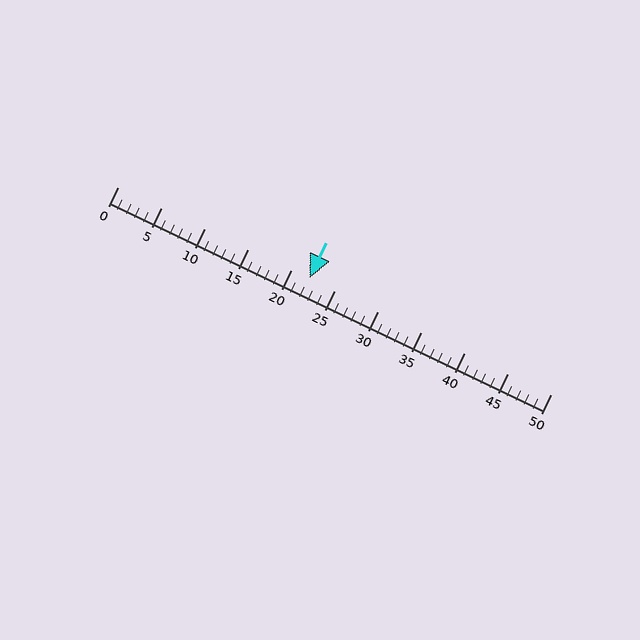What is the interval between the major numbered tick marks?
The major tick marks are spaced 5 units apart.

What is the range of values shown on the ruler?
The ruler shows values from 0 to 50.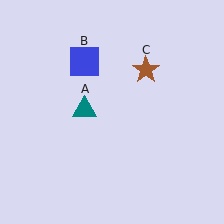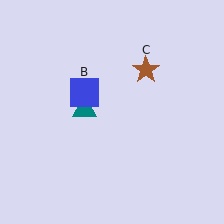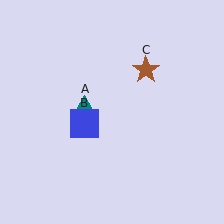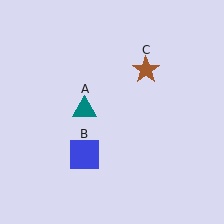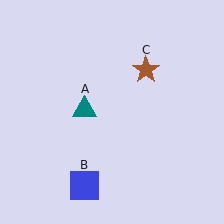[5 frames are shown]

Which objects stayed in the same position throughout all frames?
Teal triangle (object A) and brown star (object C) remained stationary.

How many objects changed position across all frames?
1 object changed position: blue square (object B).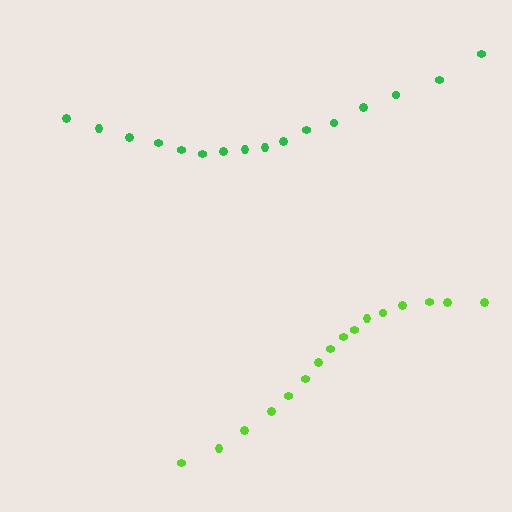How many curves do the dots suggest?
There are 2 distinct paths.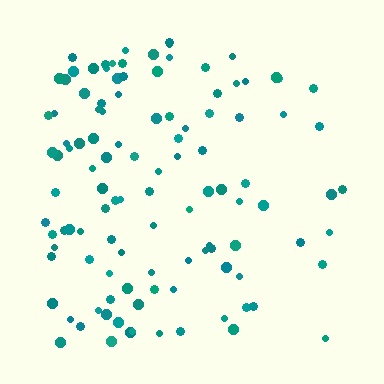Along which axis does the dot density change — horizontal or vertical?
Horizontal.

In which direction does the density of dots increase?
From right to left, with the left side densest.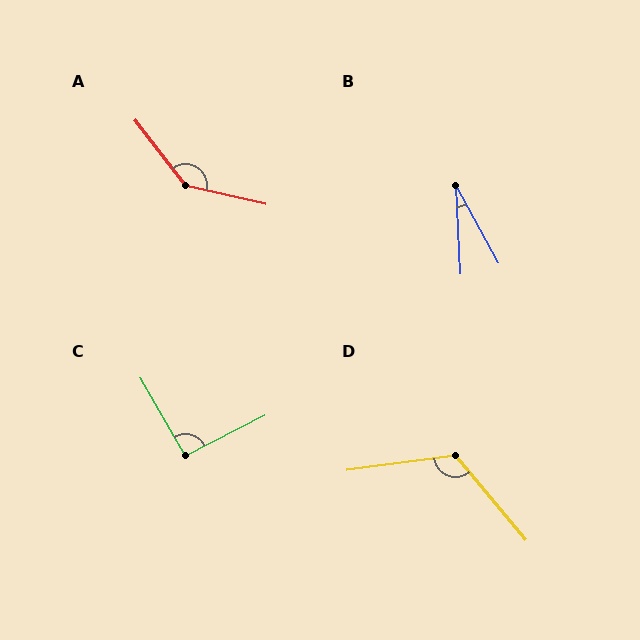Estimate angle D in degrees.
Approximately 122 degrees.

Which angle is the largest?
A, at approximately 140 degrees.